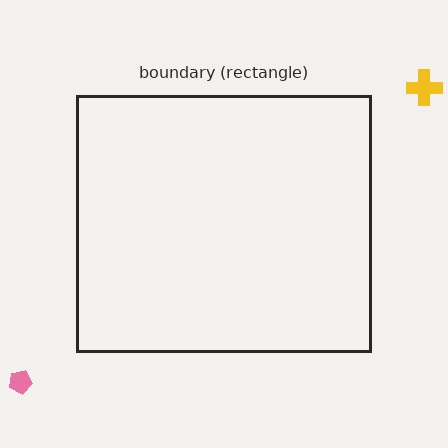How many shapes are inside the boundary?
0 inside, 2 outside.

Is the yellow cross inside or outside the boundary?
Outside.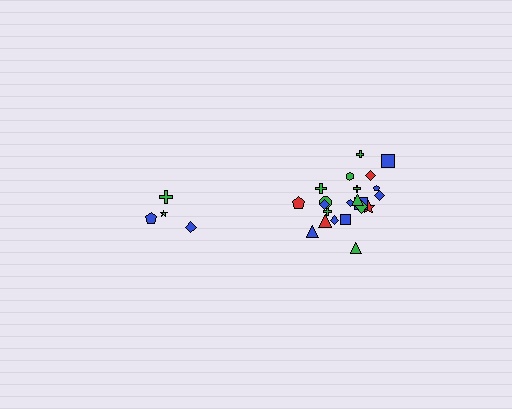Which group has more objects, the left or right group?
The right group.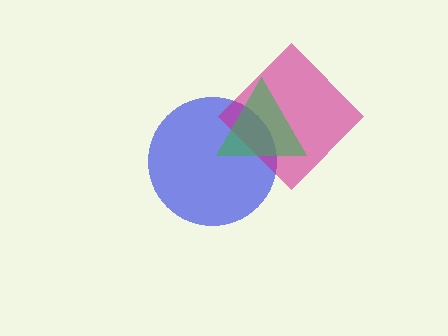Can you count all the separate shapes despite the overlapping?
Yes, there are 3 separate shapes.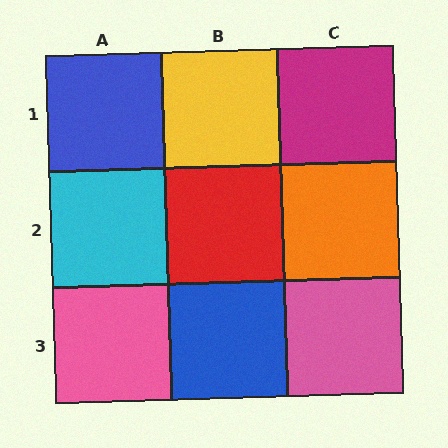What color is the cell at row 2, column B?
Red.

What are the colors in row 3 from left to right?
Pink, blue, pink.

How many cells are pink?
2 cells are pink.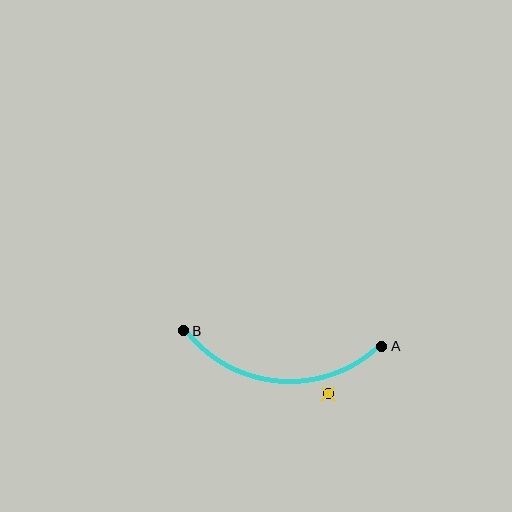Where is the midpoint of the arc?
The arc midpoint is the point on the curve farthest from the straight line joining A and B. It sits below that line.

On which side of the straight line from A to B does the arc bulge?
The arc bulges below the straight line connecting A and B.